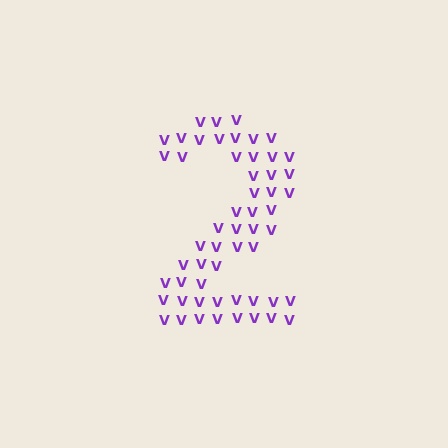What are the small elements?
The small elements are letter V's.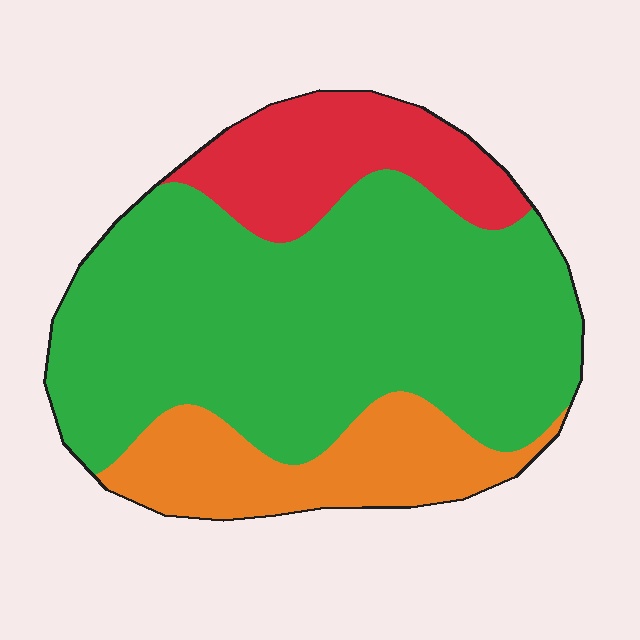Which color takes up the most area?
Green, at roughly 65%.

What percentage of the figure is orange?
Orange takes up less than a quarter of the figure.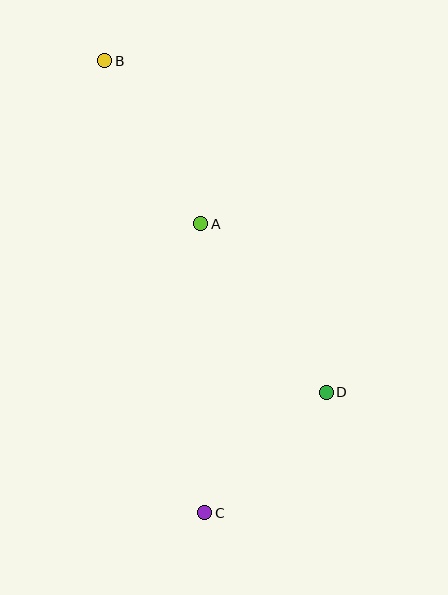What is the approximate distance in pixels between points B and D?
The distance between B and D is approximately 398 pixels.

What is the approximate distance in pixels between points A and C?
The distance between A and C is approximately 289 pixels.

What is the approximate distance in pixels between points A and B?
The distance between A and B is approximately 189 pixels.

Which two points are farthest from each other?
Points B and C are farthest from each other.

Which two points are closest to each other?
Points C and D are closest to each other.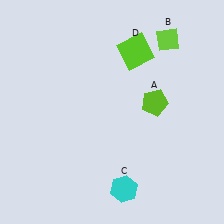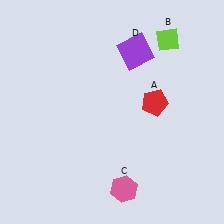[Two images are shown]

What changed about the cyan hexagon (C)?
In Image 1, C is cyan. In Image 2, it changed to pink.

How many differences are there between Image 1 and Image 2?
There are 3 differences between the two images.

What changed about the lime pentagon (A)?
In Image 1, A is lime. In Image 2, it changed to red.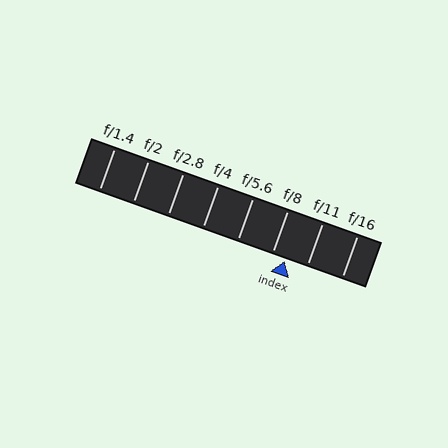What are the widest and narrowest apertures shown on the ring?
The widest aperture shown is f/1.4 and the narrowest is f/16.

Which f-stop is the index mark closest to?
The index mark is closest to f/8.